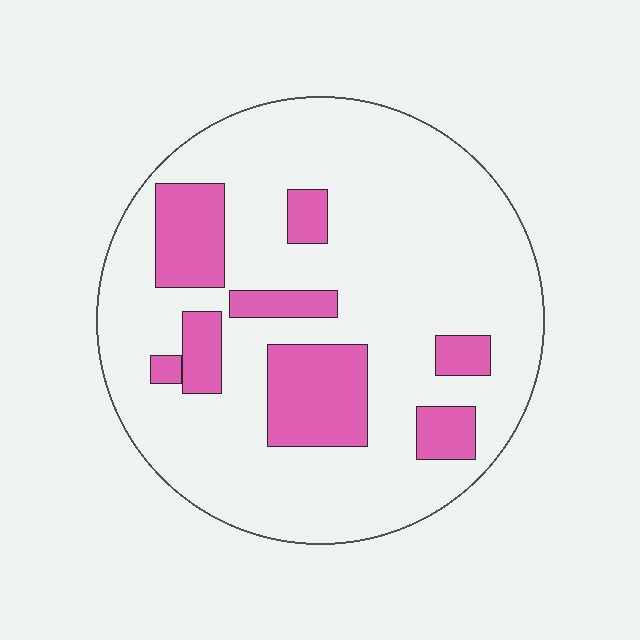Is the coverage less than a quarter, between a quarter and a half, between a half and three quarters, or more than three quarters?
Less than a quarter.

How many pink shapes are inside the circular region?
8.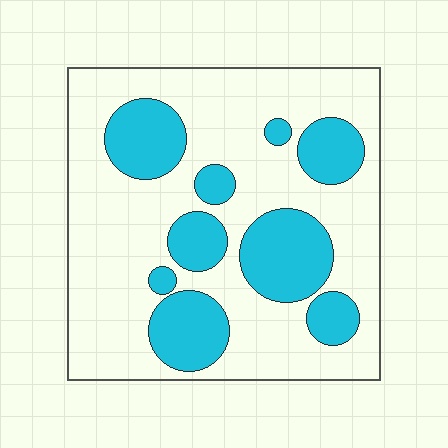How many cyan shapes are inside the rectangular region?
9.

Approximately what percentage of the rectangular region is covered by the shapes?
Approximately 30%.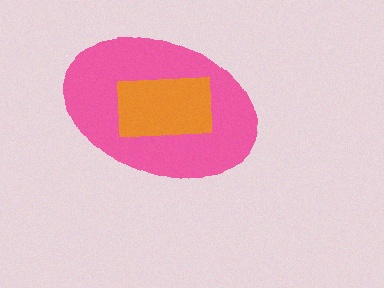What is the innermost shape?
The orange rectangle.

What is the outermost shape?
The pink ellipse.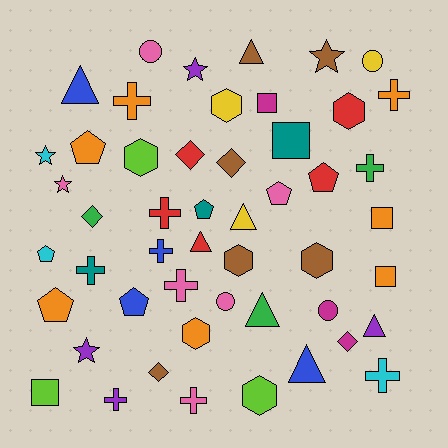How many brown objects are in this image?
There are 6 brown objects.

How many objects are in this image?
There are 50 objects.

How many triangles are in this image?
There are 7 triangles.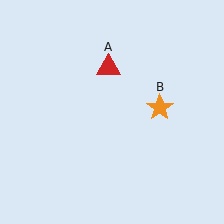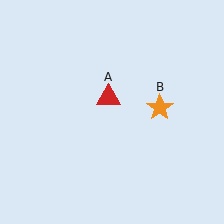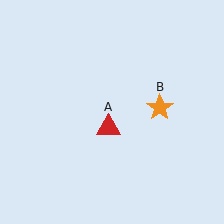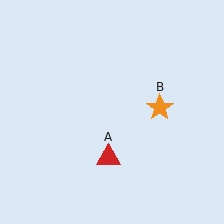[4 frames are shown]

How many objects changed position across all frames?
1 object changed position: red triangle (object A).